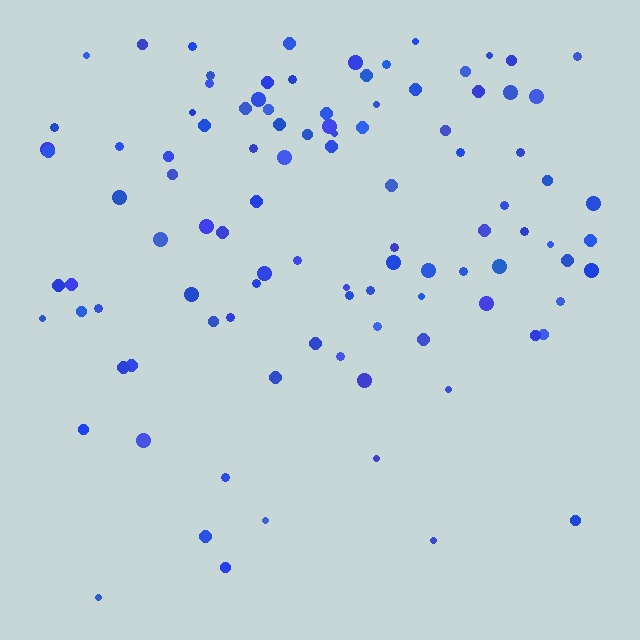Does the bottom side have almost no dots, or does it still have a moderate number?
Still a moderate number, just noticeably fewer than the top.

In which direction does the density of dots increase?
From bottom to top, with the top side densest.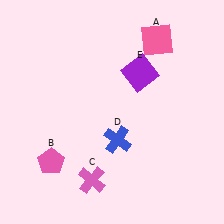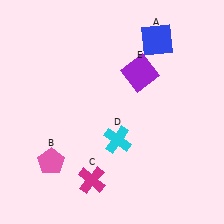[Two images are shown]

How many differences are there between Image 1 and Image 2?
There are 3 differences between the two images.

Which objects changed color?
A changed from pink to blue. C changed from pink to magenta. D changed from blue to cyan.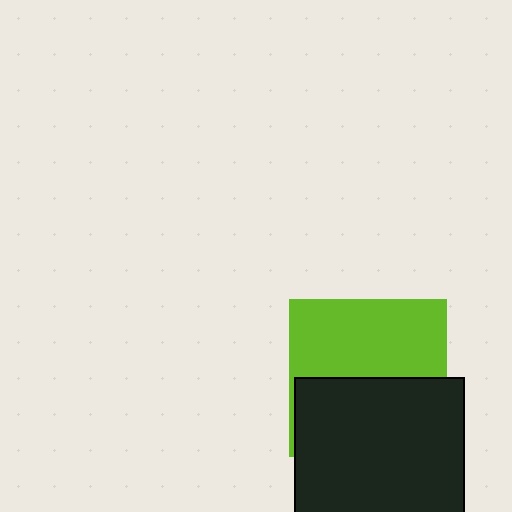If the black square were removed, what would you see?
You would see the complete lime square.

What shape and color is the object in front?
The object in front is a black square.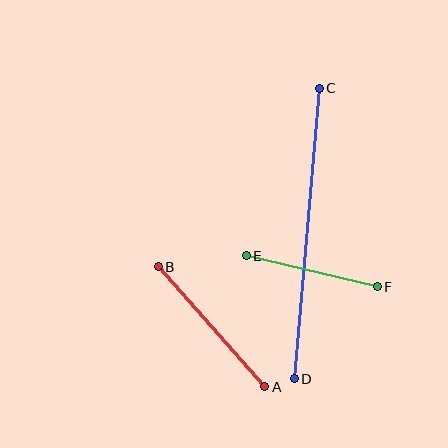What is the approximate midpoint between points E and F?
The midpoint is at approximately (312, 271) pixels.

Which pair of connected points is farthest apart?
Points C and D are farthest apart.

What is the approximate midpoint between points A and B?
The midpoint is at approximately (211, 327) pixels.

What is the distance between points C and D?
The distance is approximately 291 pixels.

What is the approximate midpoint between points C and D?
The midpoint is at approximately (307, 234) pixels.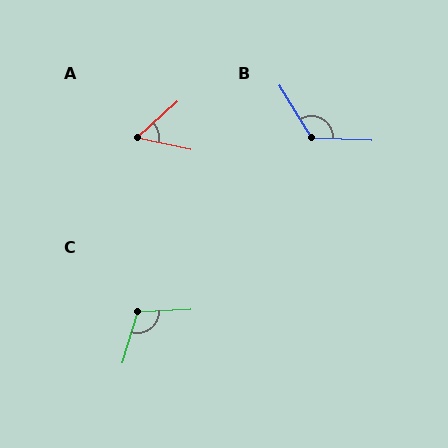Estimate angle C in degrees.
Approximately 109 degrees.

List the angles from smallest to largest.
A (54°), C (109°), B (123°).